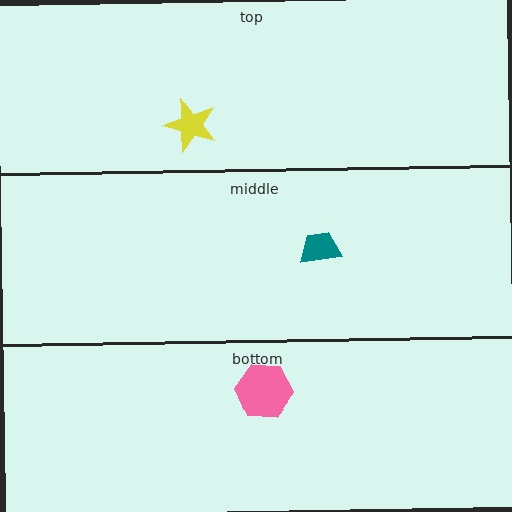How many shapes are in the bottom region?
1.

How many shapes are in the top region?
1.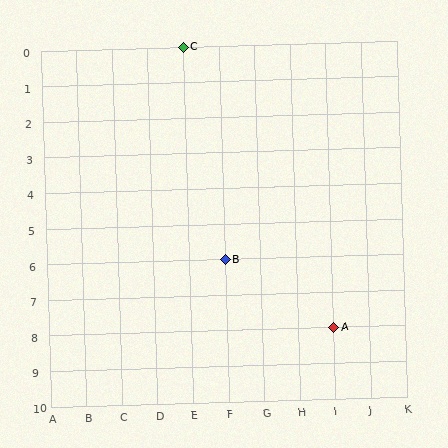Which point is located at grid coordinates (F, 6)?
Point B is at (F, 6).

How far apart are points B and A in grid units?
Points B and A are 3 columns and 2 rows apart (about 3.6 grid units diagonally).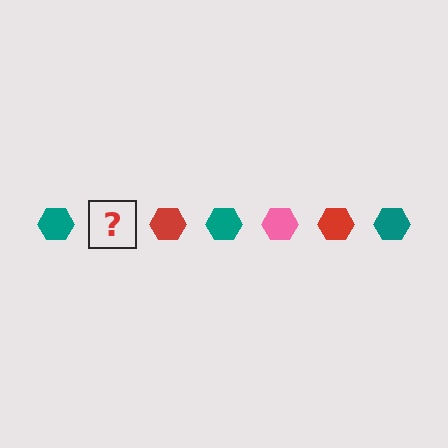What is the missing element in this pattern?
The missing element is a pink hexagon.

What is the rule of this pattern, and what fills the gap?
The rule is that the pattern cycles through teal, pink, red hexagons. The gap should be filled with a pink hexagon.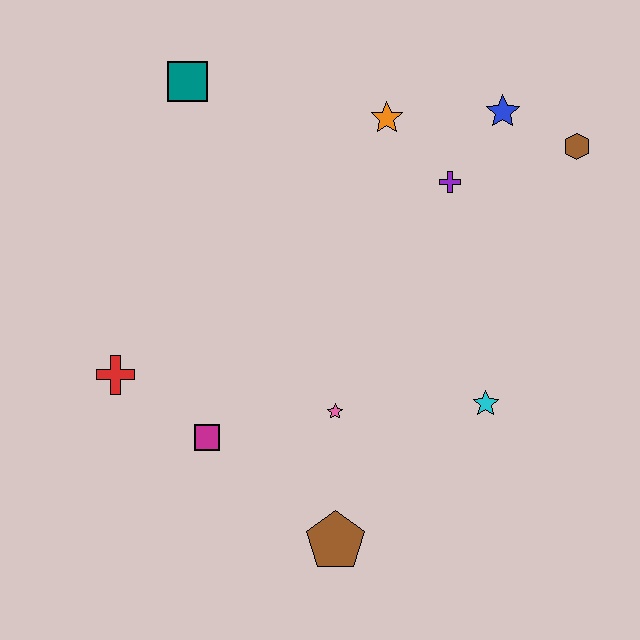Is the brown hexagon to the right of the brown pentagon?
Yes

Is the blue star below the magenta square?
No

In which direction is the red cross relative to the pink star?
The red cross is to the left of the pink star.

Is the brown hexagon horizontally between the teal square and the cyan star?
No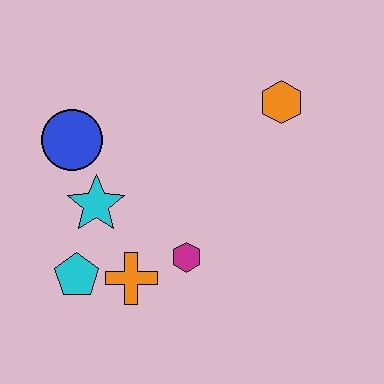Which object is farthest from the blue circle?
The orange hexagon is farthest from the blue circle.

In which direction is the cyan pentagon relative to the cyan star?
The cyan pentagon is below the cyan star.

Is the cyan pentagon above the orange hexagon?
No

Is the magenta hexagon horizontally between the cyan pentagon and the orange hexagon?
Yes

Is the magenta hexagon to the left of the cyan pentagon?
No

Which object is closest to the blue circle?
The cyan star is closest to the blue circle.